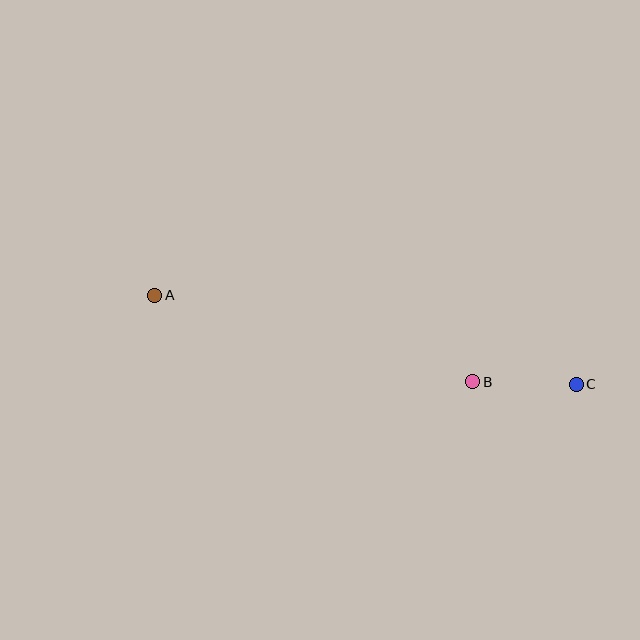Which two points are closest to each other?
Points B and C are closest to each other.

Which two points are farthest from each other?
Points A and C are farthest from each other.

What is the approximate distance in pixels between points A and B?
The distance between A and B is approximately 330 pixels.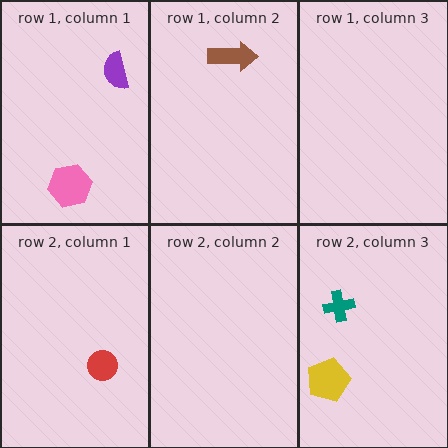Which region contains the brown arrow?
The row 1, column 2 region.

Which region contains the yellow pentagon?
The row 2, column 3 region.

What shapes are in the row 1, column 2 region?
The brown arrow.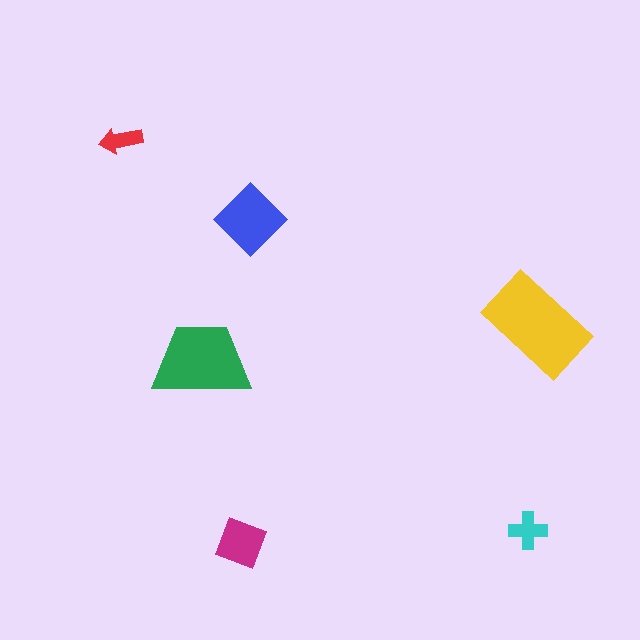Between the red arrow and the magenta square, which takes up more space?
The magenta square.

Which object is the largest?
The yellow rectangle.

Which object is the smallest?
The red arrow.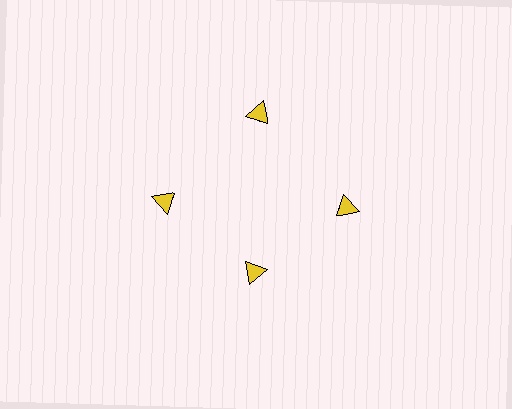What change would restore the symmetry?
The symmetry would be restored by moving it outward, back onto the ring so that all 4 triangles sit at equal angles and equal distance from the center.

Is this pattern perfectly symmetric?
No. The 4 yellow triangles are arranged in a ring, but one element near the 6 o'clock position is pulled inward toward the center, breaking the 4-fold rotational symmetry.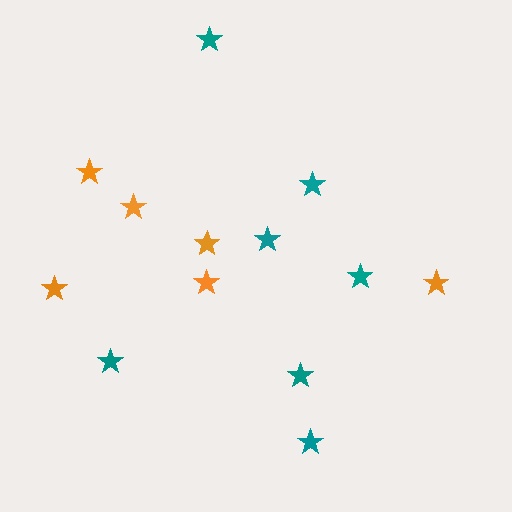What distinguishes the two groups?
There are 2 groups: one group of orange stars (6) and one group of teal stars (7).